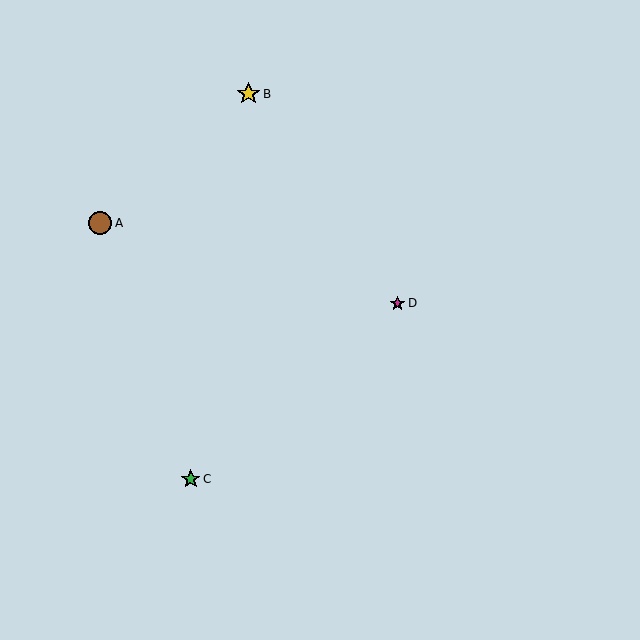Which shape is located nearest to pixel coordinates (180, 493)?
The green star (labeled C) at (191, 479) is nearest to that location.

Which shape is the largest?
The yellow star (labeled B) is the largest.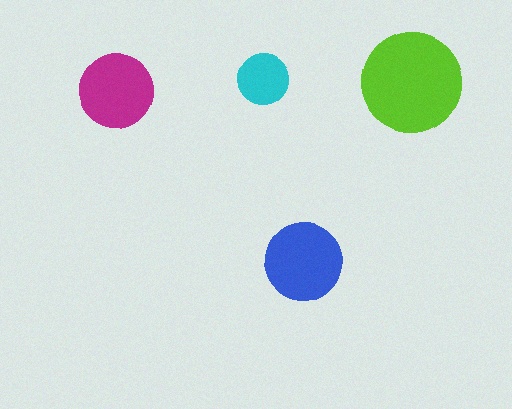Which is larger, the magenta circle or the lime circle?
The lime one.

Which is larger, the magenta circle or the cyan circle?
The magenta one.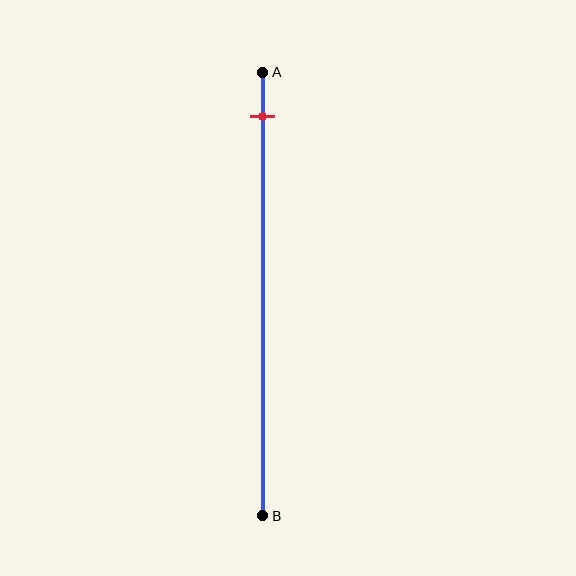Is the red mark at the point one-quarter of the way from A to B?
No, the mark is at about 10% from A, not at the 25% one-quarter point.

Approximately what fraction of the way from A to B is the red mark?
The red mark is approximately 10% of the way from A to B.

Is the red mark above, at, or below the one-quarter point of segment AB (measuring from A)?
The red mark is above the one-quarter point of segment AB.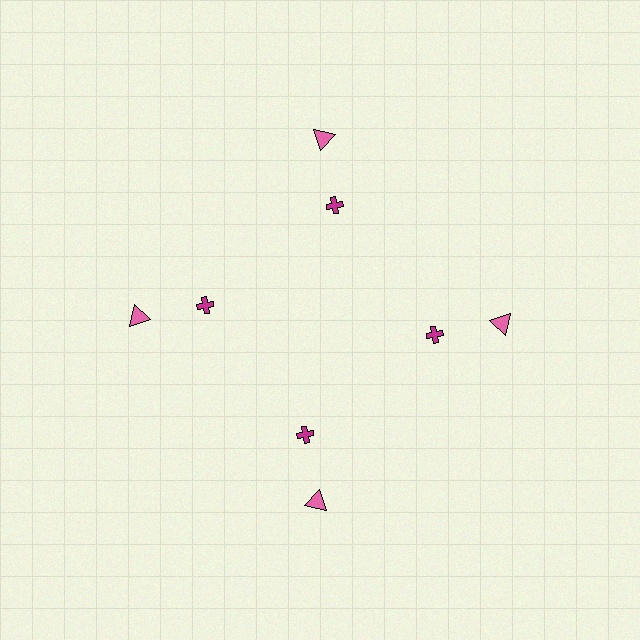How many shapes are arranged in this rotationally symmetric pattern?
There are 8 shapes, arranged in 4 groups of 2.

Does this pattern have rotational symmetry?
Yes, this pattern has 4-fold rotational symmetry. It looks the same after rotating 90 degrees around the center.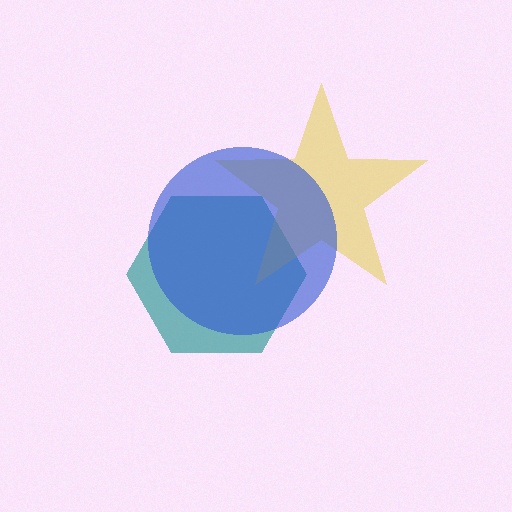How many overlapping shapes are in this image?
There are 3 overlapping shapes in the image.